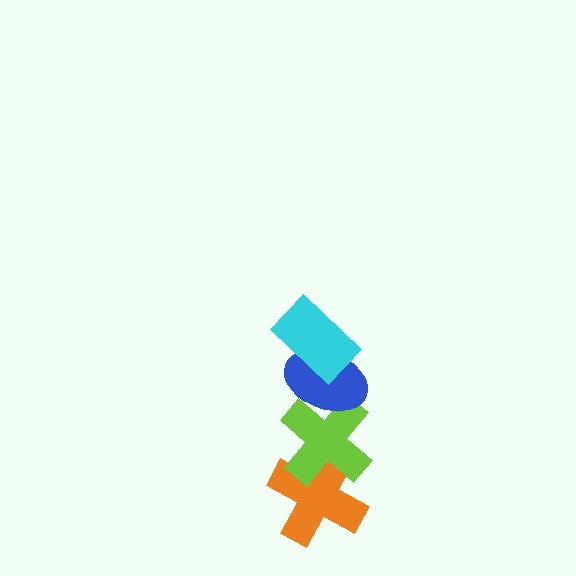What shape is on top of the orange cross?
The lime cross is on top of the orange cross.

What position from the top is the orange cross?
The orange cross is 4th from the top.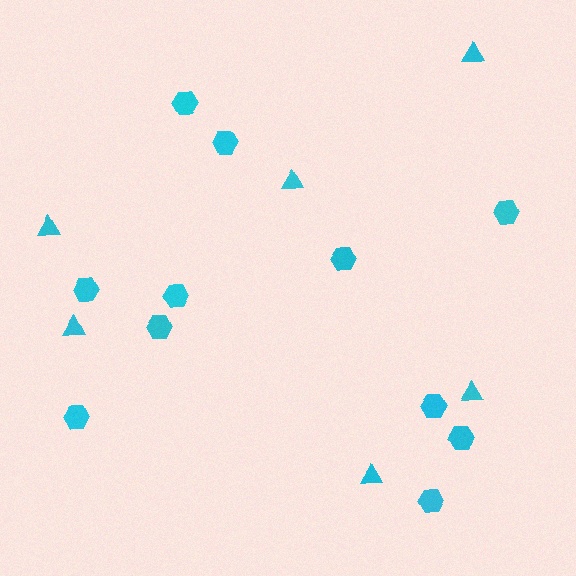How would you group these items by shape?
There are 2 groups: one group of triangles (6) and one group of hexagons (11).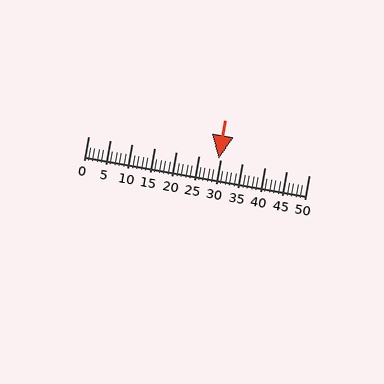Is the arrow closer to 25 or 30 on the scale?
The arrow is closer to 30.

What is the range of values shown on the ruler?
The ruler shows values from 0 to 50.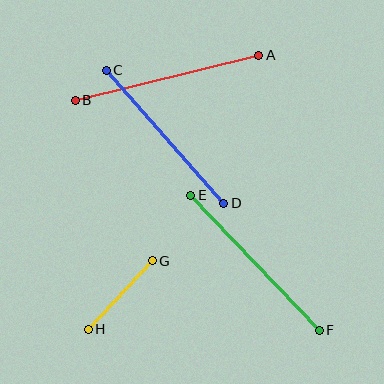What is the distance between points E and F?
The distance is approximately 187 pixels.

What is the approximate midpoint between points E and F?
The midpoint is at approximately (255, 263) pixels.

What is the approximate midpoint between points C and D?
The midpoint is at approximately (165, 137) pixels.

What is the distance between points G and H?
The distance is approximately 94 pixels.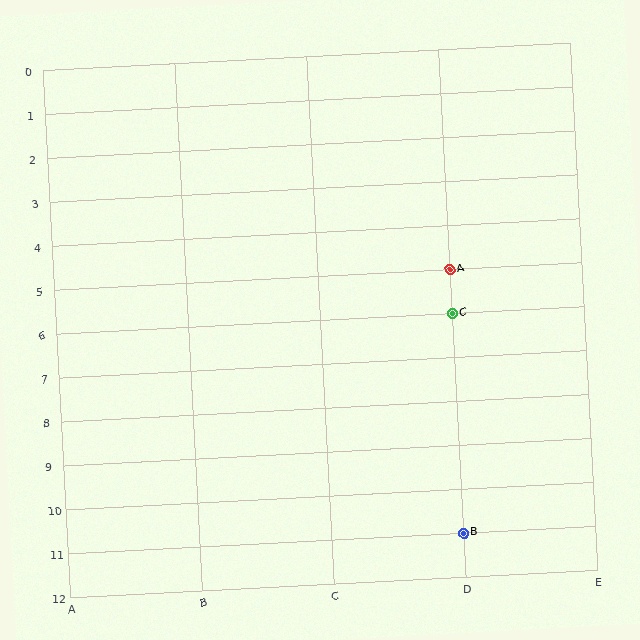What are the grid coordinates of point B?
Point B is at grid coordinates (D, 11).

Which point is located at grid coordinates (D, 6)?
Point C is at (D, 6).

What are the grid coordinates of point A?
Point A is at grid coordinates (D, 5).